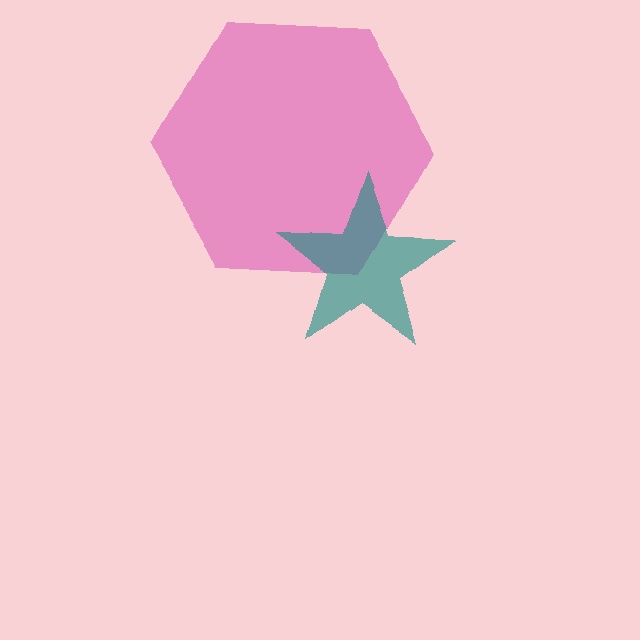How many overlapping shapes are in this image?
There are 2 overlapping shapes in the image.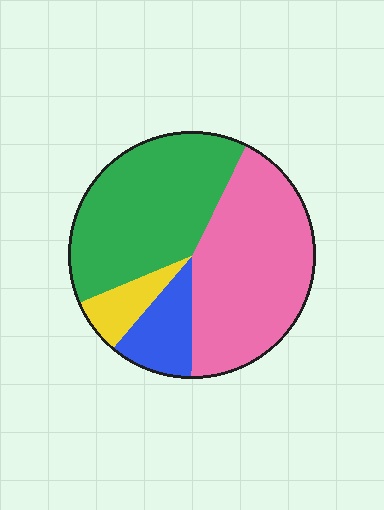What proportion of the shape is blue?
Blue covers roughly 10% of the shape.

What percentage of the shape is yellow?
Yellow covers 7% of the shape.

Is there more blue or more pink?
Pink.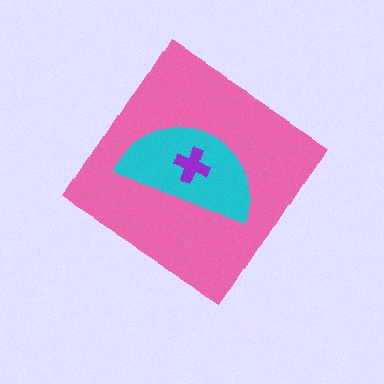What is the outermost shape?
The pink diamond.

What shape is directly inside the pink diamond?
The cyan semicircle.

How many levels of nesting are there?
3.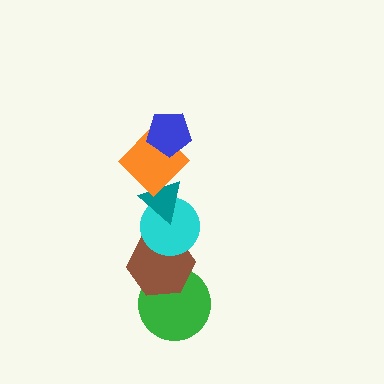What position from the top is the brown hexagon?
The brown hexagon is 5th from the top.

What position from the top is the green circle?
The green circle is 6th from the top.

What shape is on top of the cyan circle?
The teal triangle is on top of the cyan circle.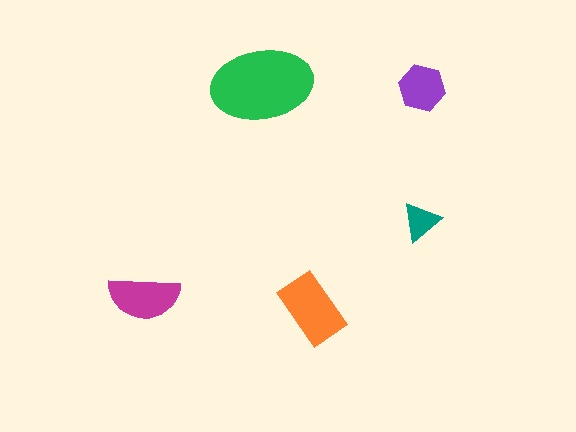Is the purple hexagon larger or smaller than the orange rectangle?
Smaller.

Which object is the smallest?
The teal triangle.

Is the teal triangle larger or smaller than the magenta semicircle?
Smaller.